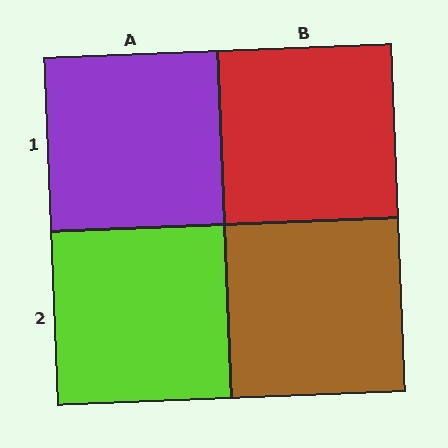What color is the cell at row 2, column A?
Lime.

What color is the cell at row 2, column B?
Brown.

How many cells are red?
1 cell is red.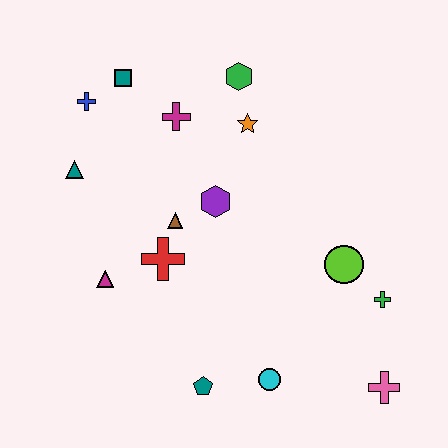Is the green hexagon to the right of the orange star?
No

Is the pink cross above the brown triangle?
No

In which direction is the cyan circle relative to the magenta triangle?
The cyan circle is to the right of the magenta triangle.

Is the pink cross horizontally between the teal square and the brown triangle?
No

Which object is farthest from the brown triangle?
The pink cross is farthest from the brown triangle.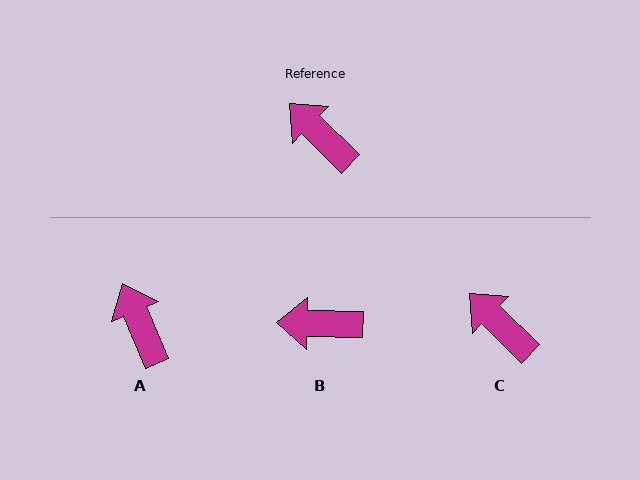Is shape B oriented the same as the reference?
No, it is off by about 43 degrees.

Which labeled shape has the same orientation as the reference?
C.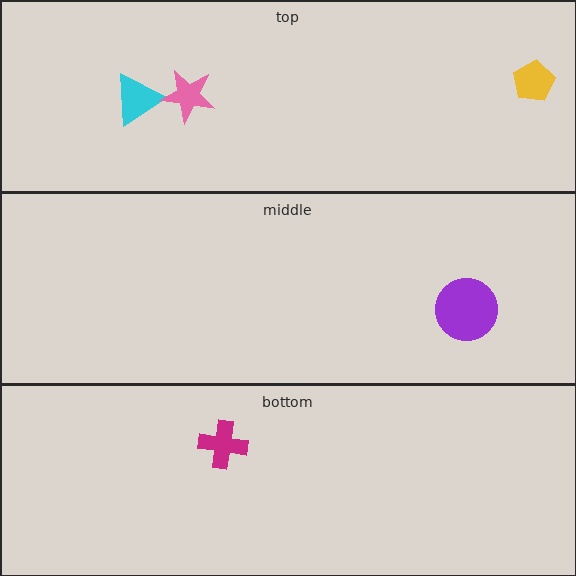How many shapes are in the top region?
3.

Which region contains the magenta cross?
The bottom region.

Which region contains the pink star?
The top region.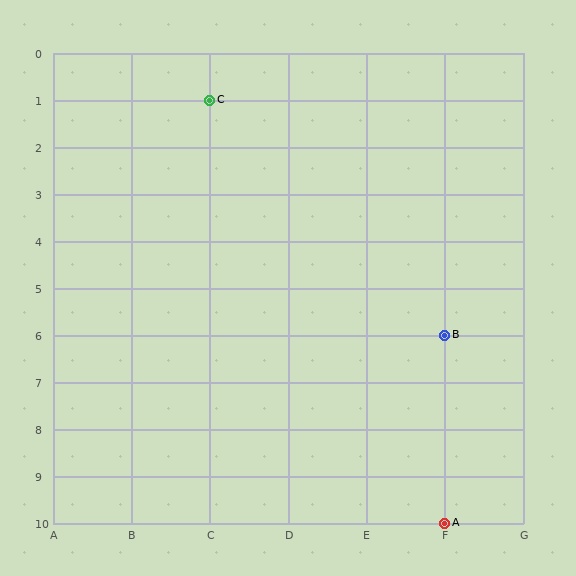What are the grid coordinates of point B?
Point B is at grid coordinates (F, 6).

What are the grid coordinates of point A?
Point A is at grid coordinates (F, 10).